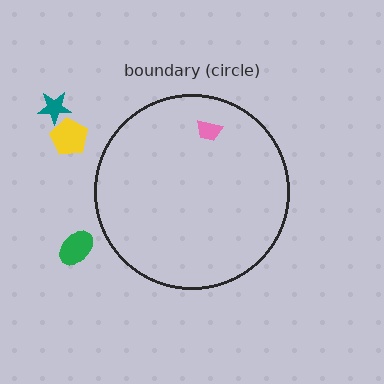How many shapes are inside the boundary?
1 inside, 3 outside.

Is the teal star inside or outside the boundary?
Outside.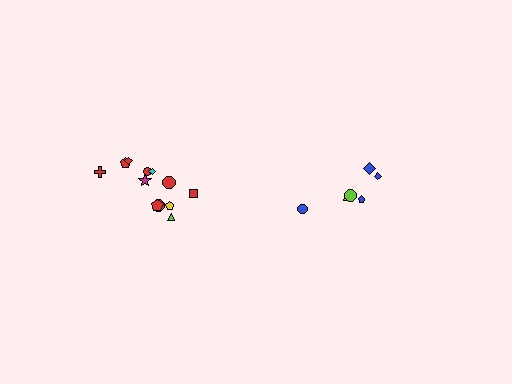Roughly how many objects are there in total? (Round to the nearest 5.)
Roughly 20 objects in total.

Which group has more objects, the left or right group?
The left group.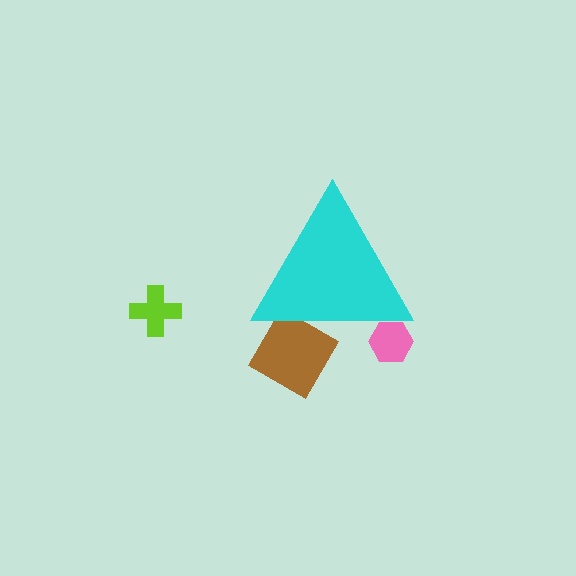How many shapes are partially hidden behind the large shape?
2 shapes are partially hidden.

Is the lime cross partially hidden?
No, the lime cross is fully visible.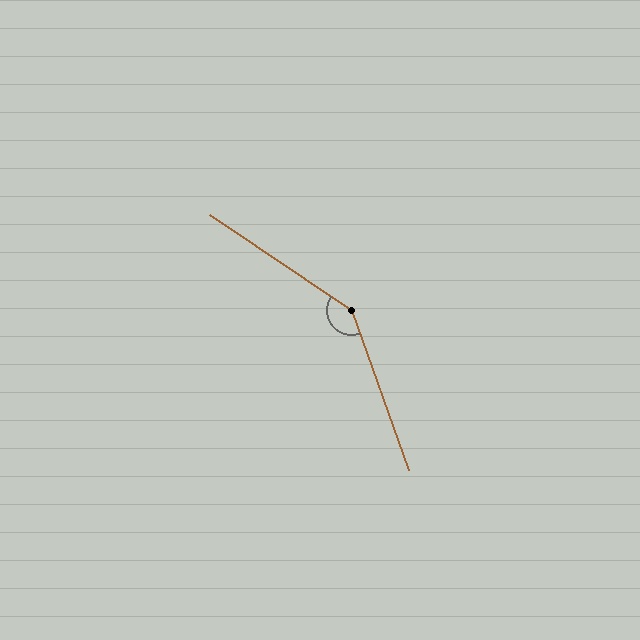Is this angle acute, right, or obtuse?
It is obtuse.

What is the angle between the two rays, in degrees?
Approximately 144 degrees.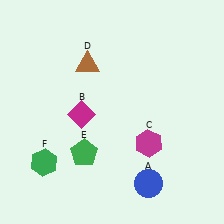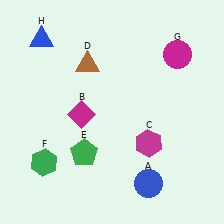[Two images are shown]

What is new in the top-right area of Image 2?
A magenta circle (G) was added in the top-right area of Image 2.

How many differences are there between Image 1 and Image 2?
There are 2 differences between the two images.